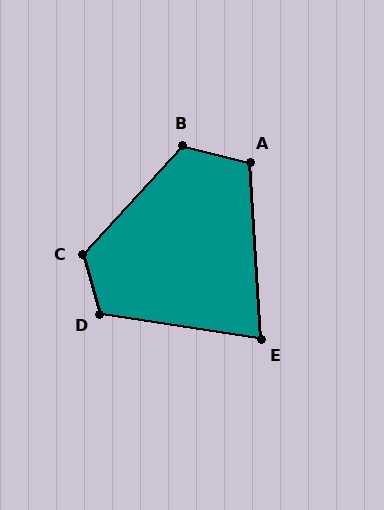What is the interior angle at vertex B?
Approximately 119 degrees (obtuse).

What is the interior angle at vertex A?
Approximately 107 degrees (obtuse).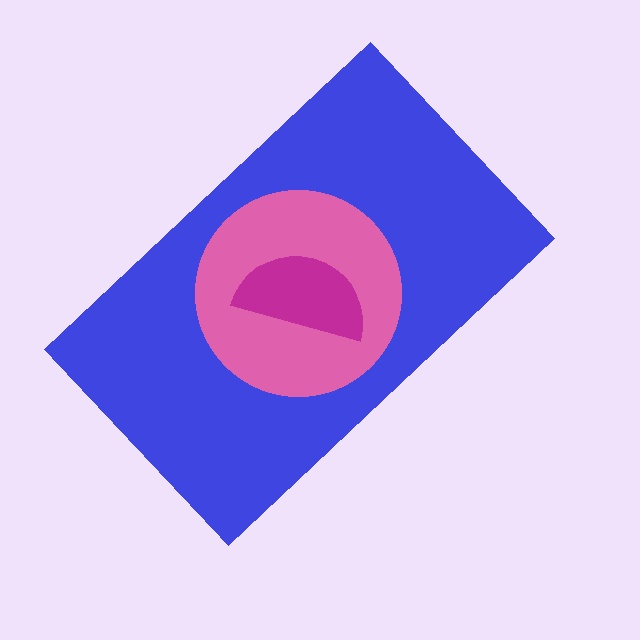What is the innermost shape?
The magenta semicircle.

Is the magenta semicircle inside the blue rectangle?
Yes.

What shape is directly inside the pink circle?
The magenta semicircle.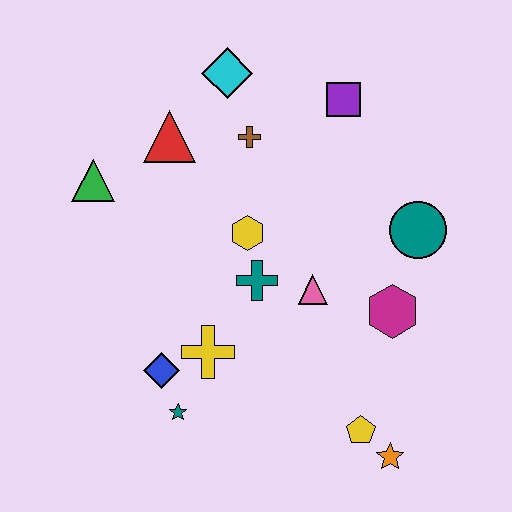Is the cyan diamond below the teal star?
No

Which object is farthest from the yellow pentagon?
The cyan diamond is farthest from the yellow pentagon.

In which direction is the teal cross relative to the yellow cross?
The teal cross is above the yellow cross.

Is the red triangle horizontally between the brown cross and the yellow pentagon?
No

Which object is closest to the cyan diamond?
The brown cross is closest to the cyan diamond.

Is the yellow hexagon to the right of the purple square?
No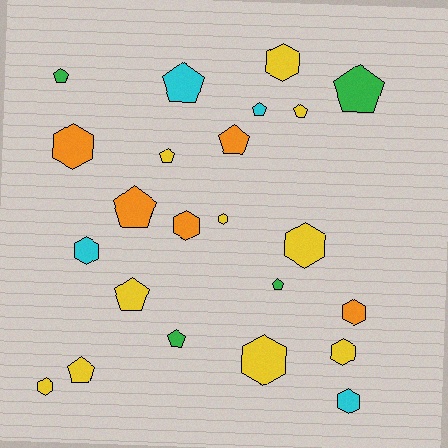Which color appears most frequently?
Yellow, with 10 objects.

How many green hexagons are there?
There are no green hexagons.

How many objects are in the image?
There are 23 objects.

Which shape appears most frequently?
Pentagon, with 12 objects.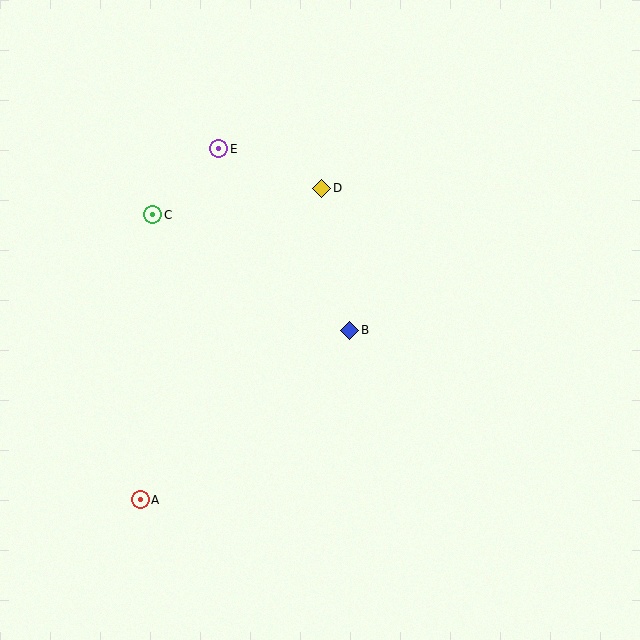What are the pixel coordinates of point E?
Point E is at (218, 149).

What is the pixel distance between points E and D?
The distance between E and D is 111 pixels.